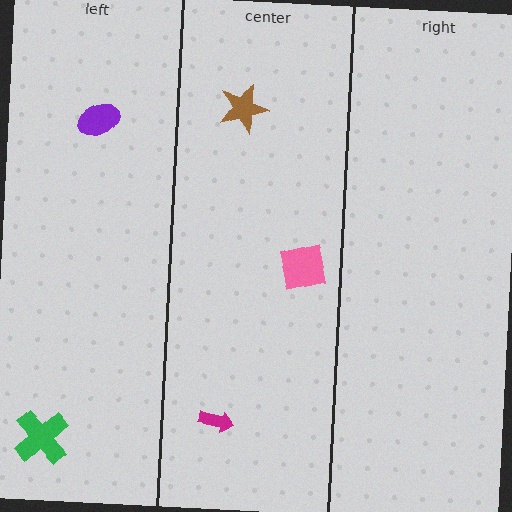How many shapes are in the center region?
3.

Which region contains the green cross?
The left region.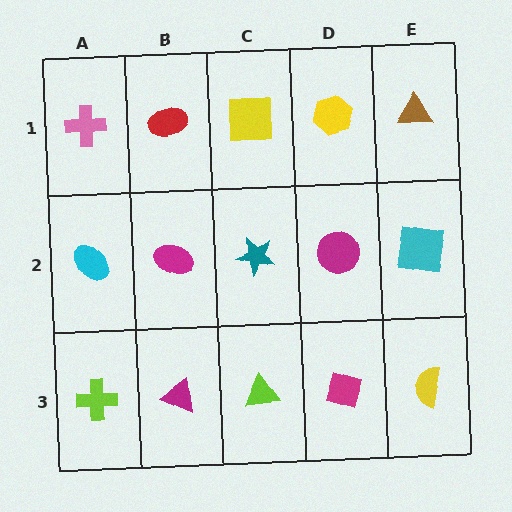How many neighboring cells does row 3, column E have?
2.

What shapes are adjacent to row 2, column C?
A yellow square (row 1, column C), a lime triangle (row 3, column C), a magenta ellipse (row 2, column B), a magenta circle (row 2, column D).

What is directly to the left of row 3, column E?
A magenta diamond.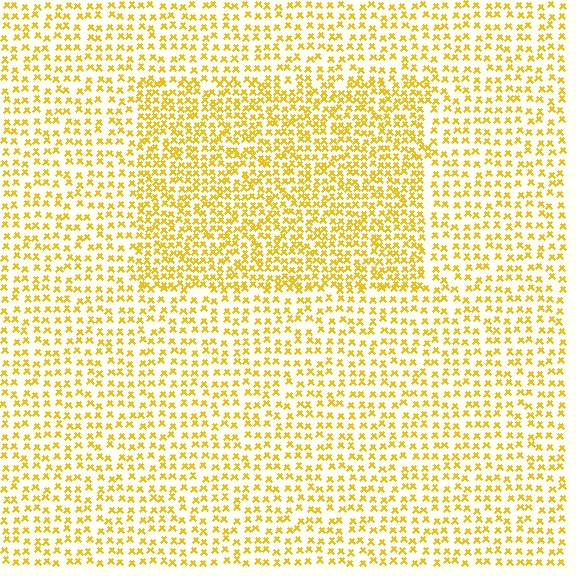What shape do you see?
I see a rectangle.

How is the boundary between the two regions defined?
The boundary is defined by a change in element density (approximately 1.7x ratio). All elements are the same color, size, and shape.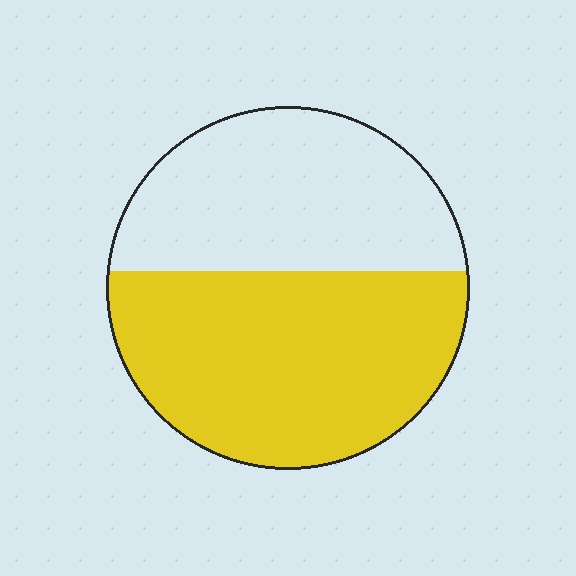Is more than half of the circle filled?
Yes.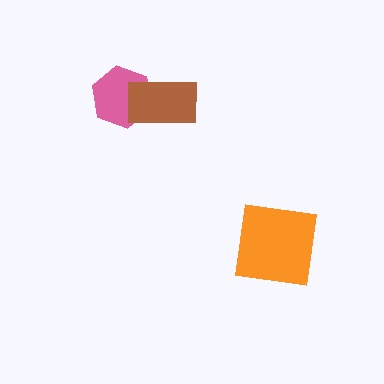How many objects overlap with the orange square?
0 objects overlap with the orange square.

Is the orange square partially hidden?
No, no other shape covers it.